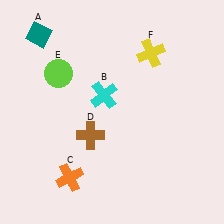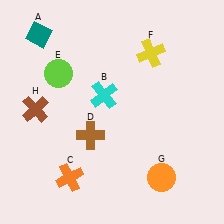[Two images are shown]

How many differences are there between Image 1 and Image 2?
There are 2 differences between the two images.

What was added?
An orange circle (G), a brown cross (H) were added in Image 2.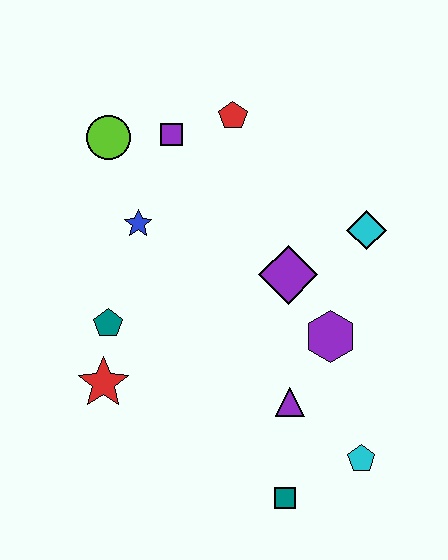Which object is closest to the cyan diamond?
The purple diamond is closest to the cyan diamond.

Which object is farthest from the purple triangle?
The lime circle is farthest from the purple triangle.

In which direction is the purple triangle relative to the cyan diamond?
The purple triangle is below the cyan diamond.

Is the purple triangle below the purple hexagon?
Yes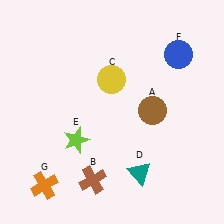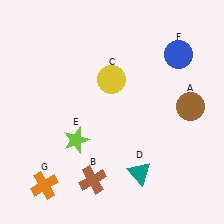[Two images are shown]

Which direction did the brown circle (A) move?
The brown circle (A) moved right.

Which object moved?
The brown circle (A) moved right.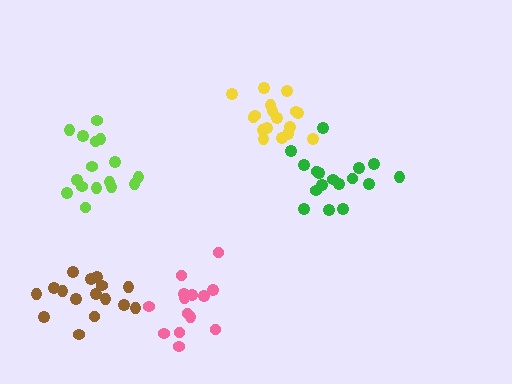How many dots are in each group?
Group 1: 16 dots, Group 2: 14 dots, Group 3: 17 dots, Group 4: 17 dots, Group 5: 16 dots (80 total).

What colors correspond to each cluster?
The clusters are colored: lime, pink, yellow, green, brown.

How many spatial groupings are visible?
There are 5 spatial groupings.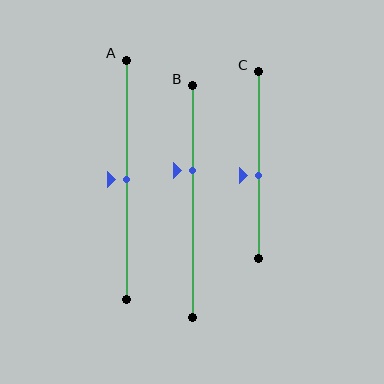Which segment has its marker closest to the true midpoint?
Segment A has its marker closest to the true midpoint.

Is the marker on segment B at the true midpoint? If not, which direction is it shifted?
No, the marker on segment B is shifted upward by about 13% of the segment length.